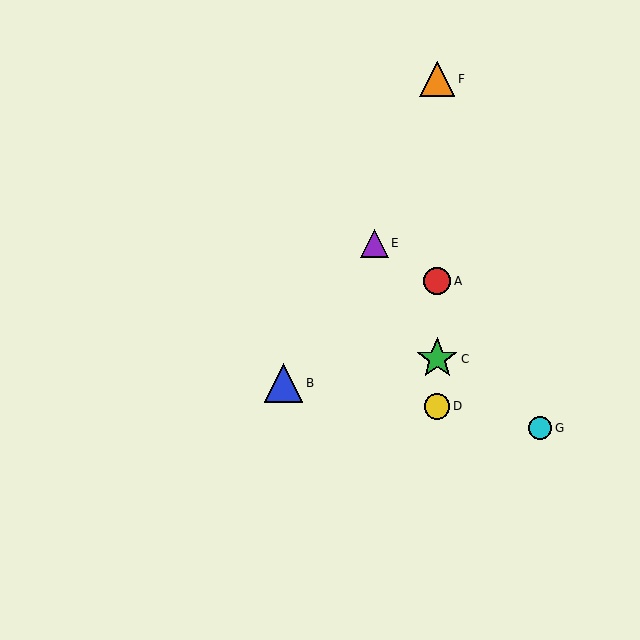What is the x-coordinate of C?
Object C is at x≈437.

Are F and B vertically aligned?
No, F is at x≈437 and B is at x≈283.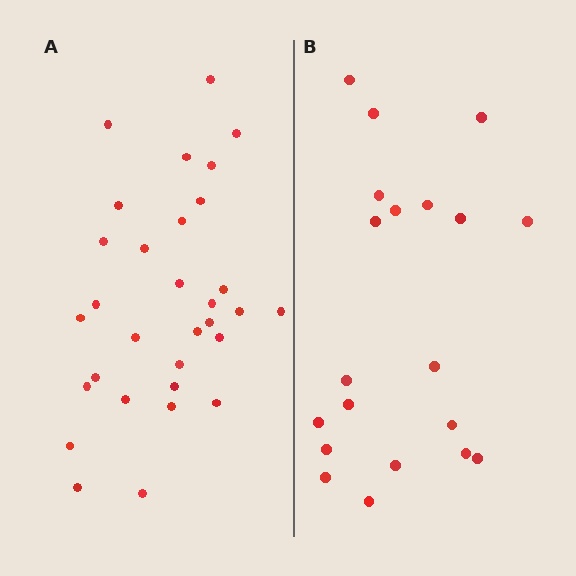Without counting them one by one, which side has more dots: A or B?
Region A (the left region) has more dots.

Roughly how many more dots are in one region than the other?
Region A has roughly 12 or so more dots than region B.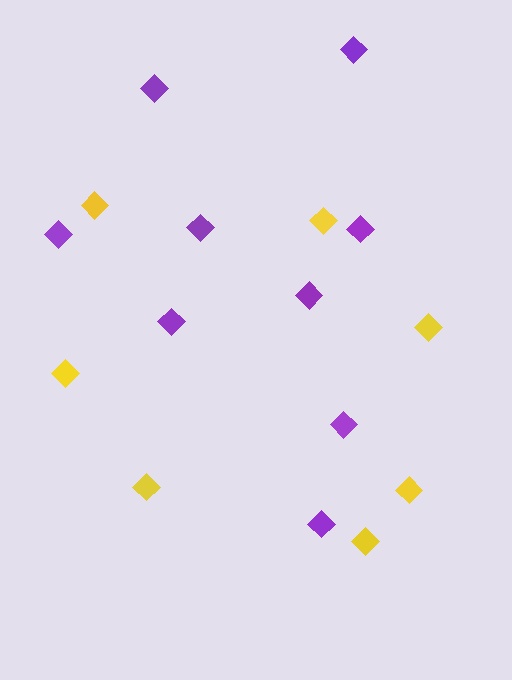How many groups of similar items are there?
There are 2 groups: one group of yellow diamonds (7) and one group of purple diamonds (9).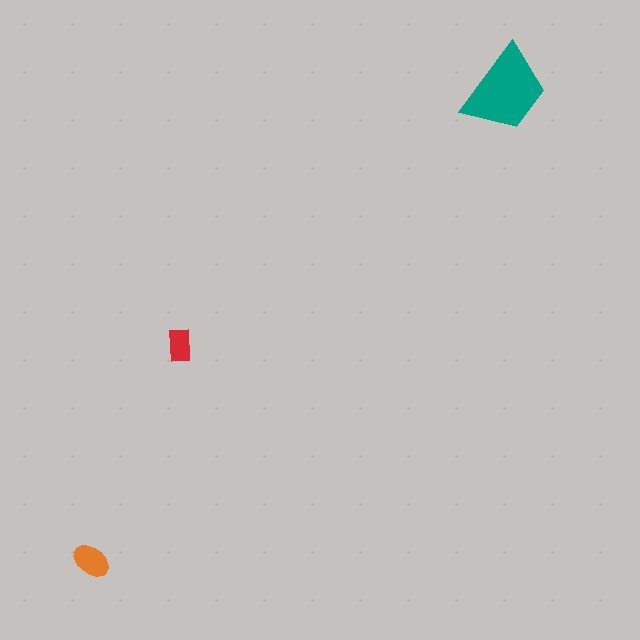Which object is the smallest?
The red rectangle.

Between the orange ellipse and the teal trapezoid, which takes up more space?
The teal trapezoid.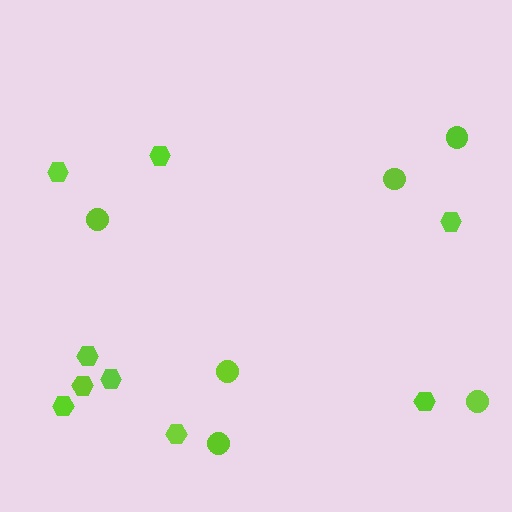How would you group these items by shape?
There are 2 groups: one group of circles (6) and one group of hexagons (9).